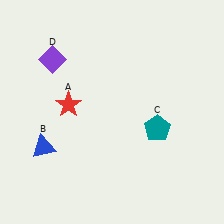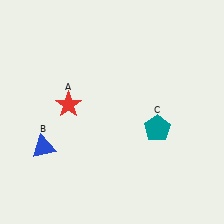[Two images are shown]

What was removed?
The purple diamond (D) was removed in Image 2.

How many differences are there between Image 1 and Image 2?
There is 1 difference between the two images.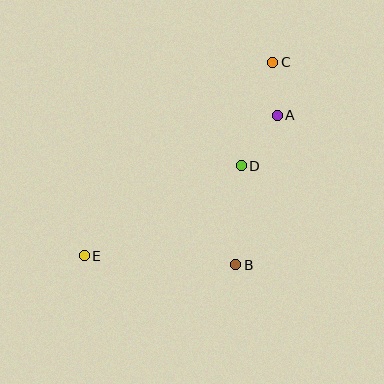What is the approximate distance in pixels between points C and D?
The distance between C and D is approximately 108 pixels.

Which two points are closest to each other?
Points A and C are closest to each other.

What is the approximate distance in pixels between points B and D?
The distance between B and D is approximately 99 pixels.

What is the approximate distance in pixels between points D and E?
The distance between D and E is approximately 181 pixels.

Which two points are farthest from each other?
Points C and E are farthest from each other.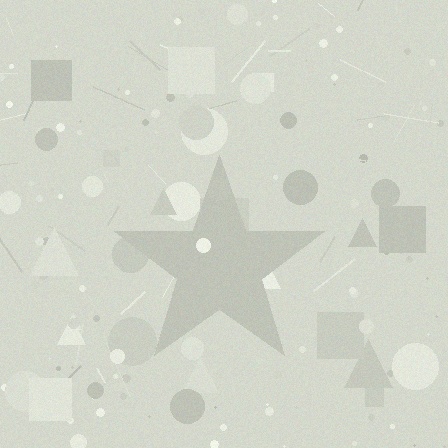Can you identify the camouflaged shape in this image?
The camouflaged shape is a star.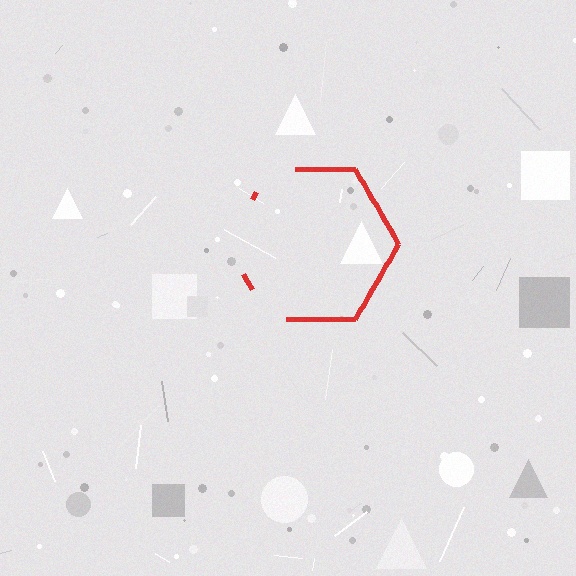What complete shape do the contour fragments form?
The contour fragments form a hexagon.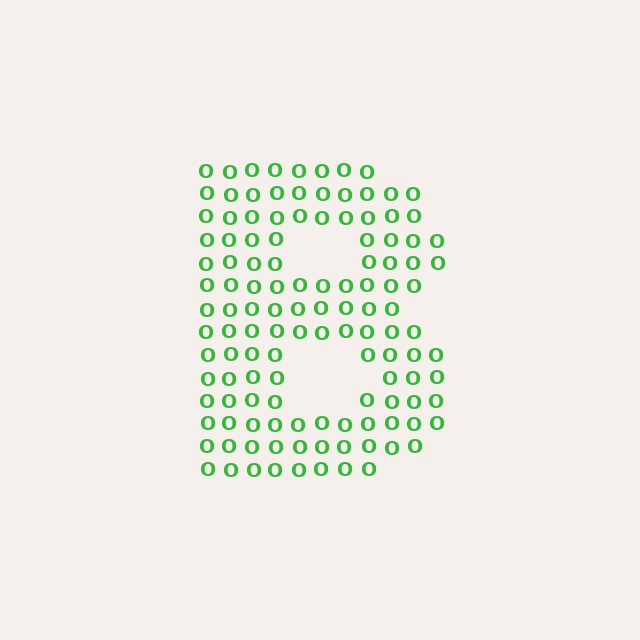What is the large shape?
The large shape is the letter B.